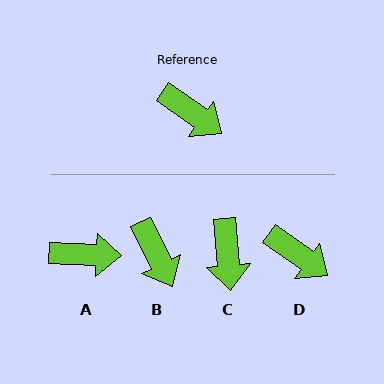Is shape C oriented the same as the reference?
No, it is off by about 49 degrees.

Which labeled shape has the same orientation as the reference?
D.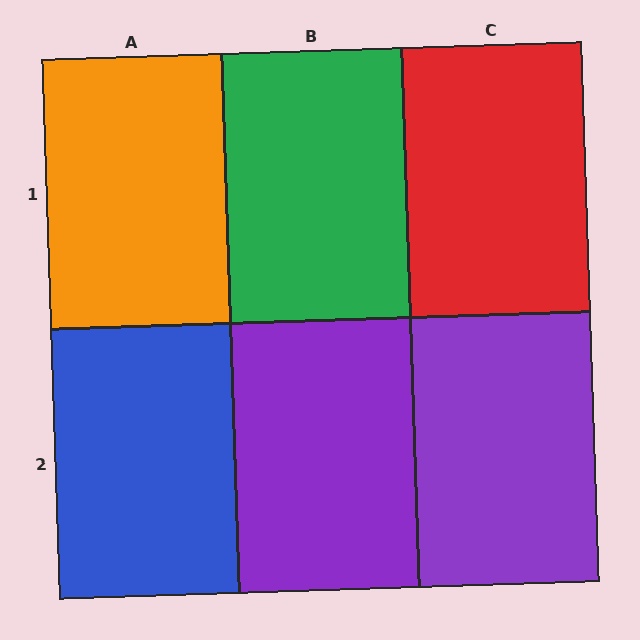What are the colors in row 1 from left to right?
Orange, green, red.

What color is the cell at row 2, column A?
Blue.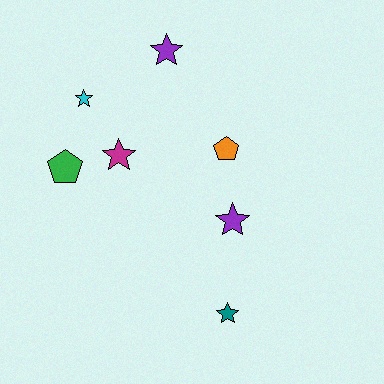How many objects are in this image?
There are 7 objects.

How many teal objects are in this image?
There is 1 teal object.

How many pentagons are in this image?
There are 2 pentagons.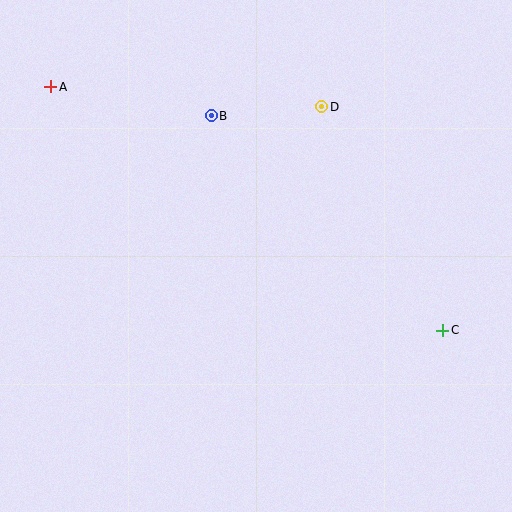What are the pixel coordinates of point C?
Point C is at (443, 330).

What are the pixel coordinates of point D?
Point D is at (322, 107).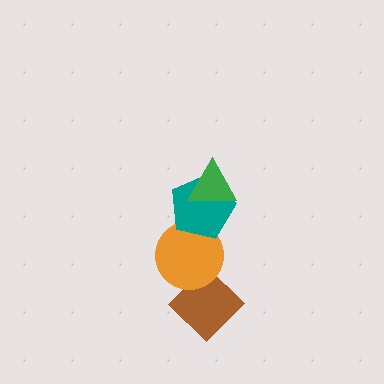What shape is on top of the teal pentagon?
The green triangle is on top of the teal pentagon.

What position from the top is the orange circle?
The orange circle is 3rd from the top.